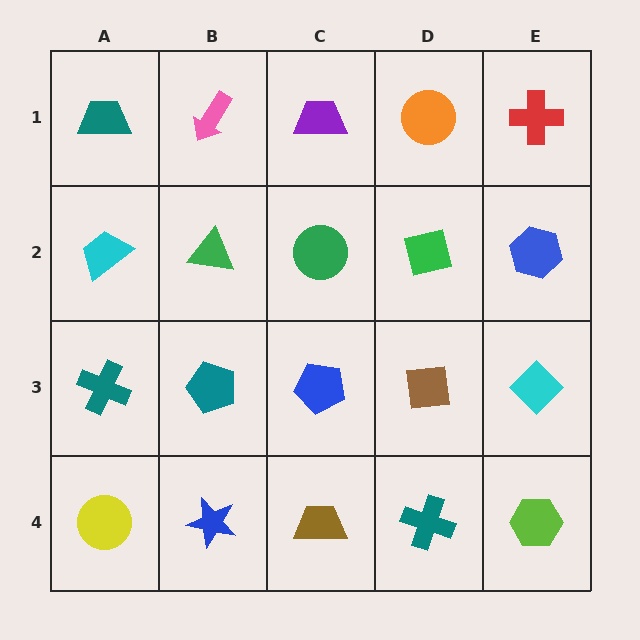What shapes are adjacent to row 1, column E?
A blue hexagon (row 2, column E), an orange circle (row 1, column D).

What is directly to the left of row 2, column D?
A green circle.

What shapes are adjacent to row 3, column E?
A blue hexagon (row 2, column E), a lime hexagon (row 4, column E), a brown square (row 3, column D).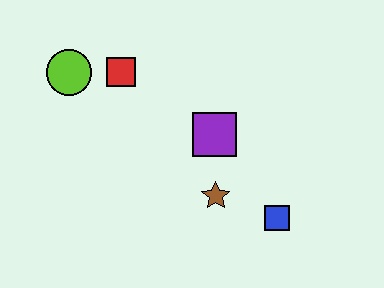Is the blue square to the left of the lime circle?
No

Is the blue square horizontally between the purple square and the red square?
No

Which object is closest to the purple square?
The brown star is closest to the purple square.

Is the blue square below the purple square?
Yes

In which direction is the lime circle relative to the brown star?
The lime circle is to the left of the brown star.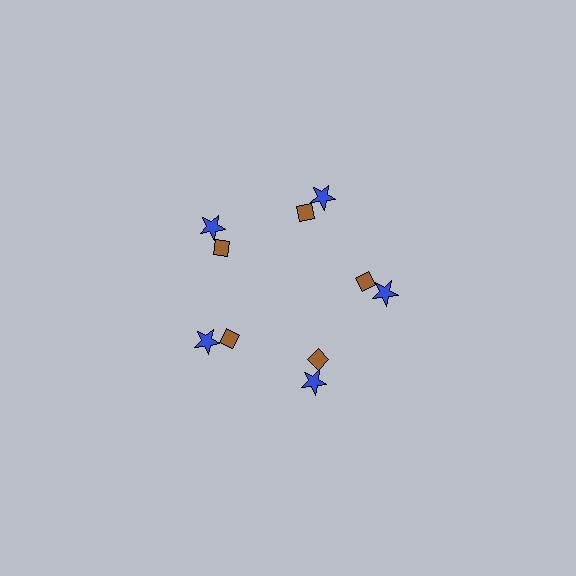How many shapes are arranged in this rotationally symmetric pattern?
There are 10 shapes, arranged in 5 groups of 2.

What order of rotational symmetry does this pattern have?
This pattern has 5-fold rotational symmetry.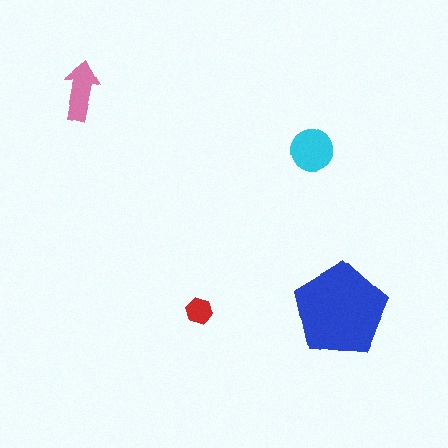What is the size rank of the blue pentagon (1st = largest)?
1st.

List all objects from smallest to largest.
The red hexagon, the pink arrow, the cyan circle, the blue pentagon.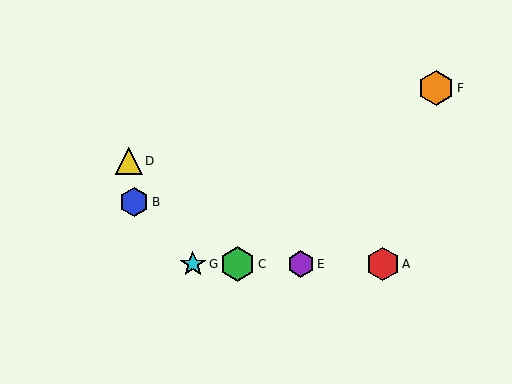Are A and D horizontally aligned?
No, A is at y≈264 and D is at y≈161.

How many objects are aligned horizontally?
4 objects (A, C, E, G) are aligned horizontally.